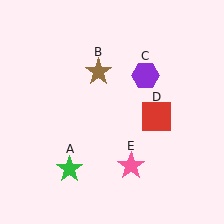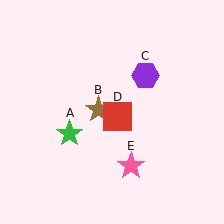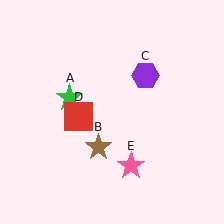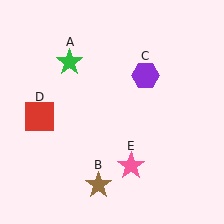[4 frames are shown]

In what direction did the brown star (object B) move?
The brown star (object B) moved down.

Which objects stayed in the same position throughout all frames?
Purple hexagon (object C) and pink star (object E) remained stationary.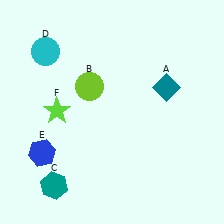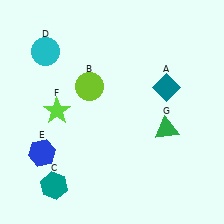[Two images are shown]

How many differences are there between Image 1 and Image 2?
There is 1 difference between the two images.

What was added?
A green triangle (G) was added in Image 2.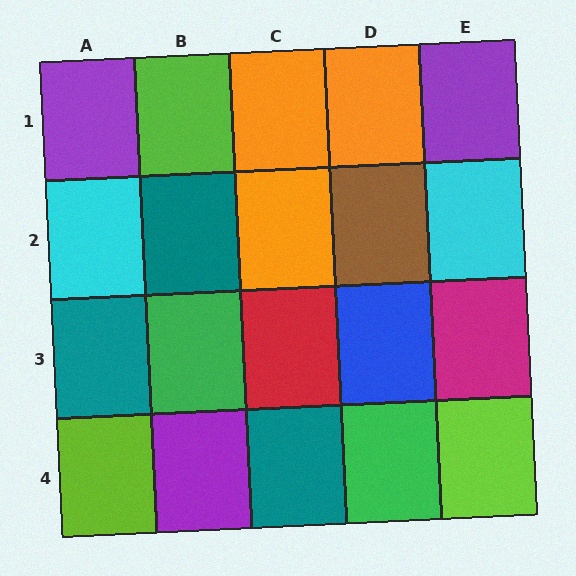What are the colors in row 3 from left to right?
Teal, green, red, blue, magenta.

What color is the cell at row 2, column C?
Orange.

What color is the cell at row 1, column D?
Orange.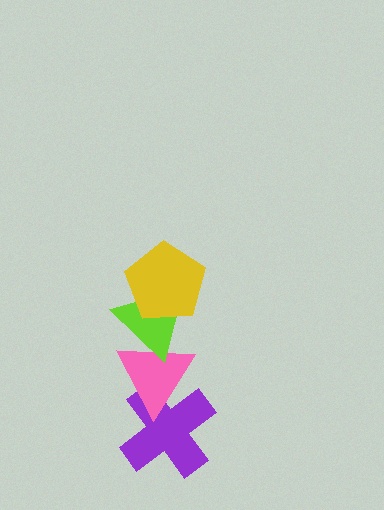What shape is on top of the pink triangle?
The lime triangle is on top of the pink triangle.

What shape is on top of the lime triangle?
The yellow pentagon is on top of the lime triangle.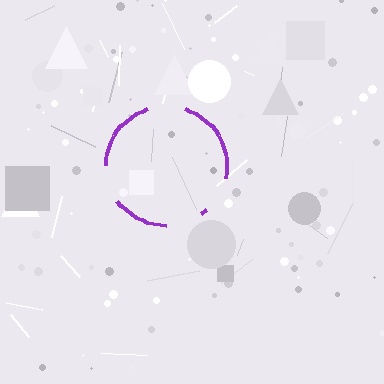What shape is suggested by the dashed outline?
The dashed outline suggests a circle.